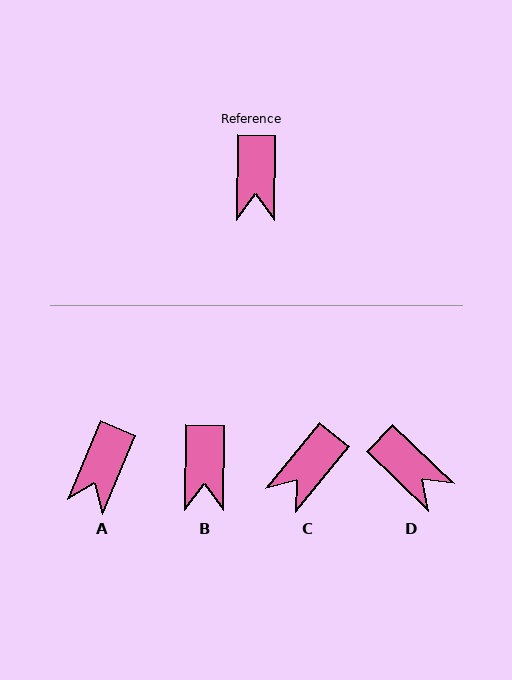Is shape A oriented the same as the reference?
No, it is off by about 22 degrees.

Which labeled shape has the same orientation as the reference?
B.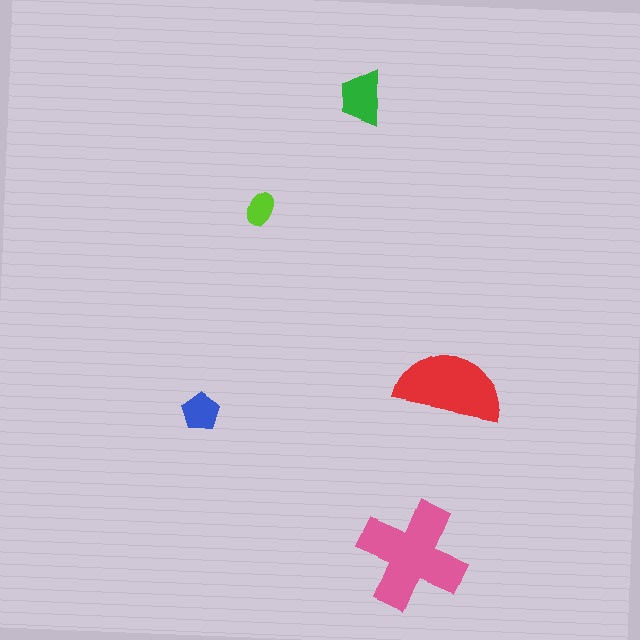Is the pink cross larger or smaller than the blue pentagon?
Larger.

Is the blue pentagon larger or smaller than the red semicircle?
Smaller.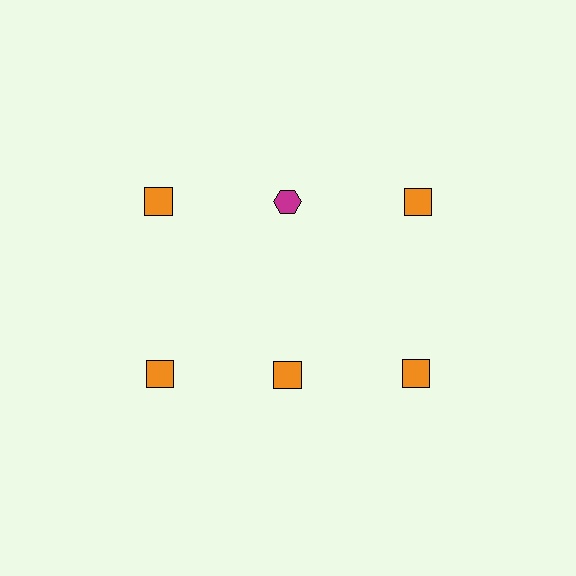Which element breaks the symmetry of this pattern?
The magenta hexagon in the top row, second from left column breaks the symmetry. All other shapes are orange squares.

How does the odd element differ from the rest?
It differs in both color (magenta instead of orange) and shape (hexagon instead of square).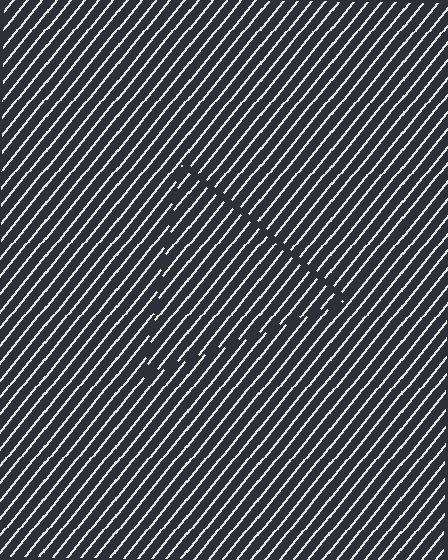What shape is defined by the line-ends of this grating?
An illusory triangle. The interior of the shape contains the same grating, shifted by half a period — the contour is defined by the phase discontinuity where line-ends from the inner and outer gratings abut.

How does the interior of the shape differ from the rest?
The interior of the shape contains the same grating, shifted by half a period — the contour is defined by the phase discontinuity where line-ends from the inner and outer gratings abut.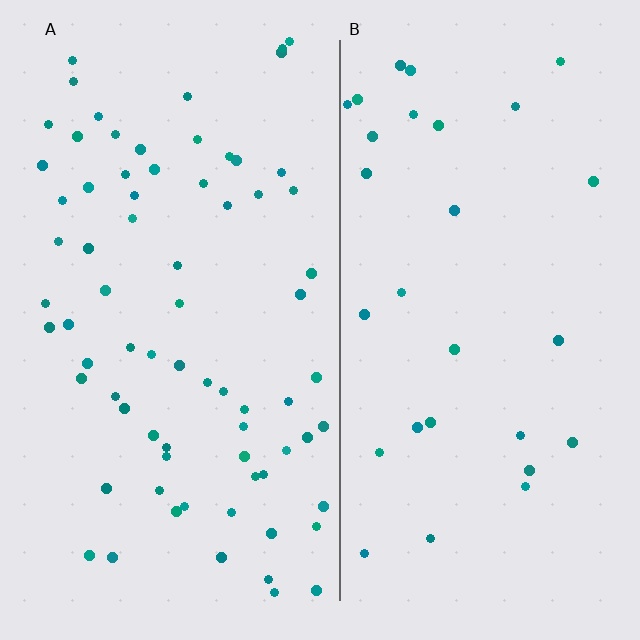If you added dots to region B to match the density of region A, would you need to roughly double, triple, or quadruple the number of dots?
Approximately triple.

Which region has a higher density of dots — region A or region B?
A (the left).